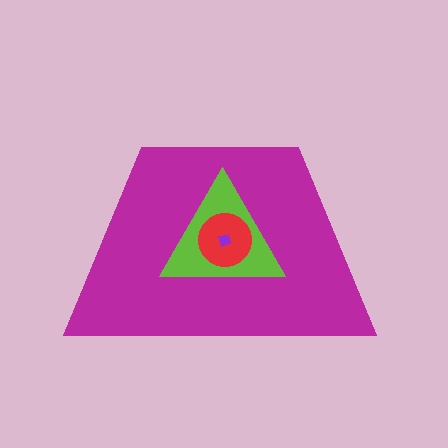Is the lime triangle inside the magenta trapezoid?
Yes.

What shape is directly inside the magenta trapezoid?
The lime triangle.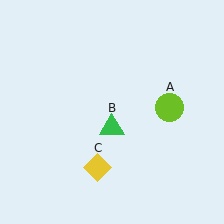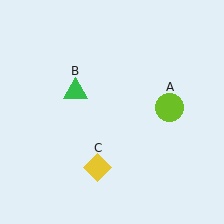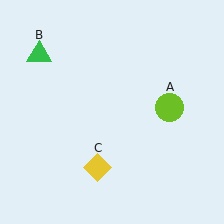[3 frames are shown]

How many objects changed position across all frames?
1 object changed position: green triangle (object B).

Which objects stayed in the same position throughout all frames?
Lime circle (object A) and yellow diamond (object C) remained stationary.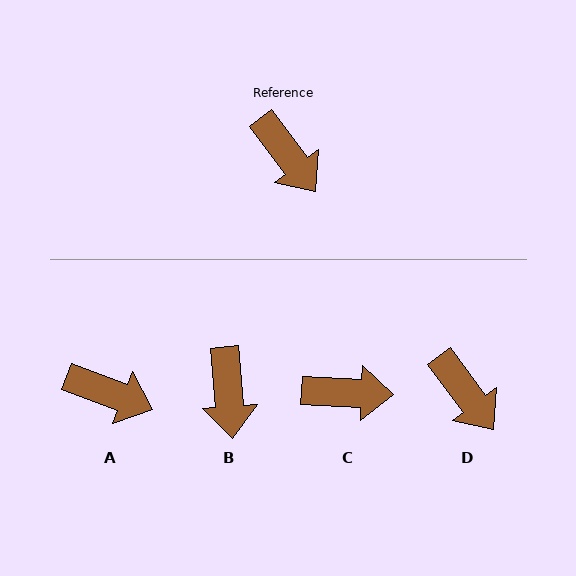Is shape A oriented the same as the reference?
No, it is off by about 32 degrees.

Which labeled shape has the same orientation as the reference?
D.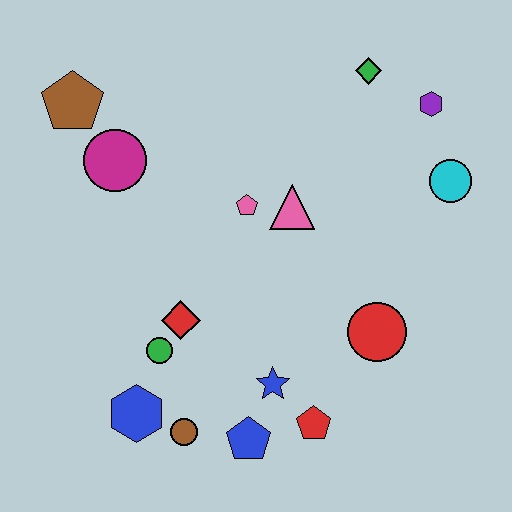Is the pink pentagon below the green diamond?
Yes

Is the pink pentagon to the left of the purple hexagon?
Yes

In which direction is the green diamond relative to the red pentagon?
The green diamond is above the red pentagon.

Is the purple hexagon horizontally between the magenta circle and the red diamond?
No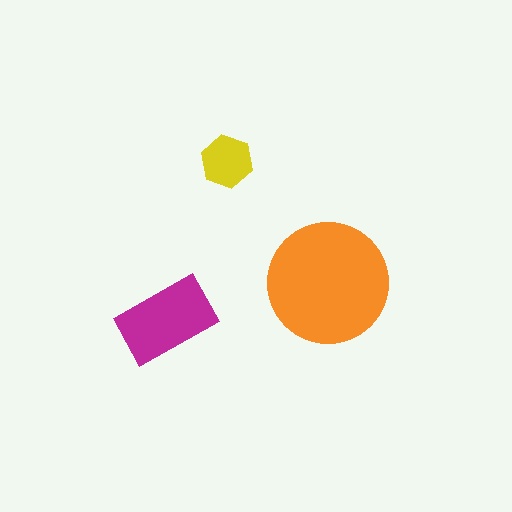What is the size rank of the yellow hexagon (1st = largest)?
3rd.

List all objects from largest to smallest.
The orange circle, the magenta rectangle, the yellow hexagon.